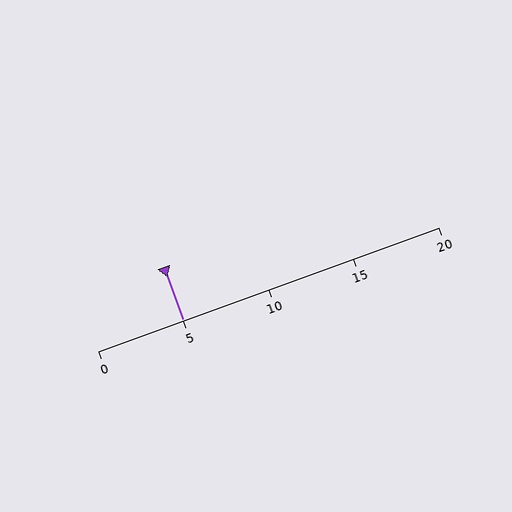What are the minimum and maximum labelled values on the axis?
The axis runs from 0 to 20.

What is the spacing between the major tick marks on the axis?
The major ticks are spaced 5 apart.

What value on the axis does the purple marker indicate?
The marker indicates approximately 5.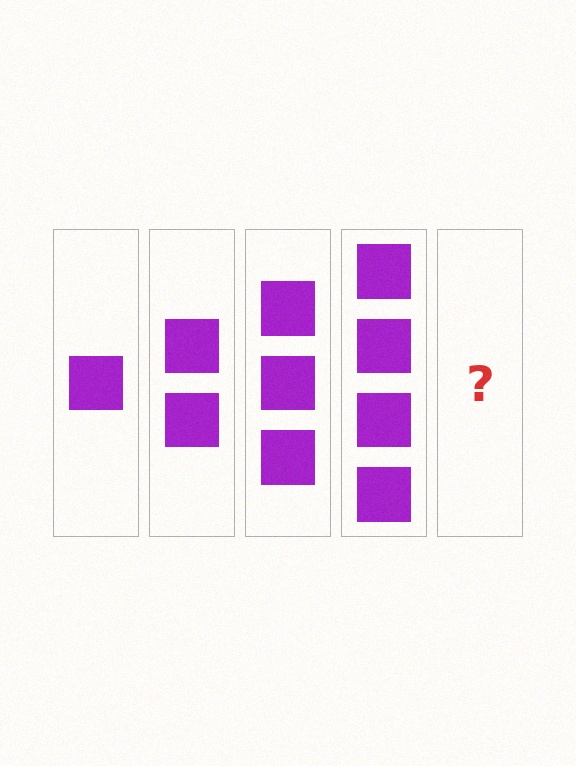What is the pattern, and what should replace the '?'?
The pattern is that each step adds one more square. The '?' should be 5 squares.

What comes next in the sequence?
The next element should be 5 squares.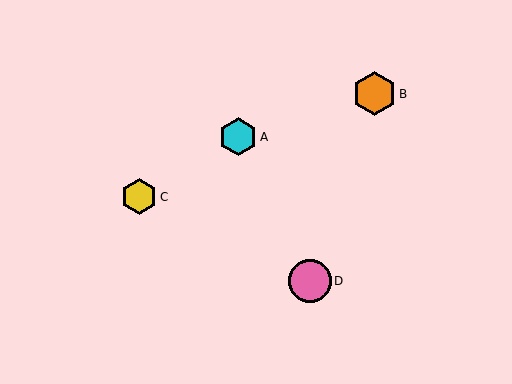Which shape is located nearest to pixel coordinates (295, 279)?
The pink circle (labeled D) at (310, 281) is nearest to that location.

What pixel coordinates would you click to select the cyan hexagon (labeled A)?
Click at (238, 137) to select the cyan hexagon A.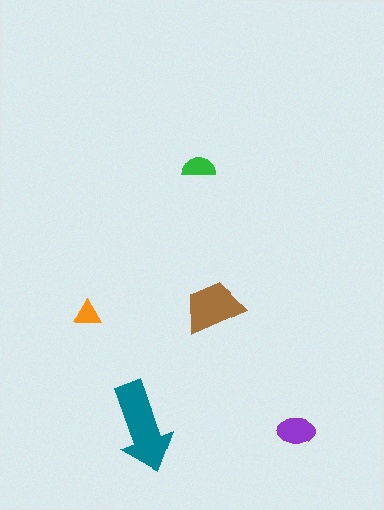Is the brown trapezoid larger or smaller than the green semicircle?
Larger.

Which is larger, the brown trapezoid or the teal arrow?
The teal arrow.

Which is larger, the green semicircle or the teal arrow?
The teal arrow.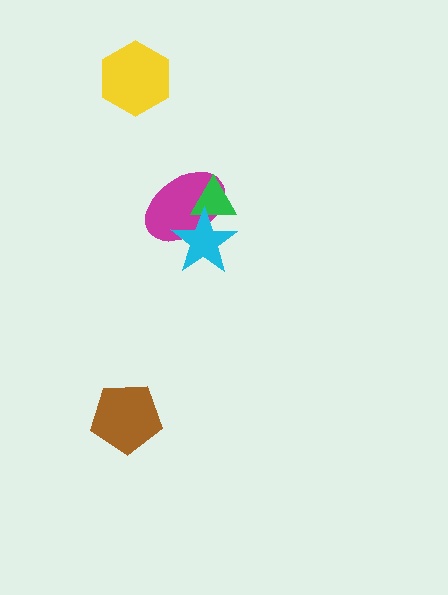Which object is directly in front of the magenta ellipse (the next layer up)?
The green triangle is directly in front of the magenta ellipse.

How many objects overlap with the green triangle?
2 objects overlap with the green triangle.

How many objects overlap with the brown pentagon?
0 objects overlap with the brown pentagon.